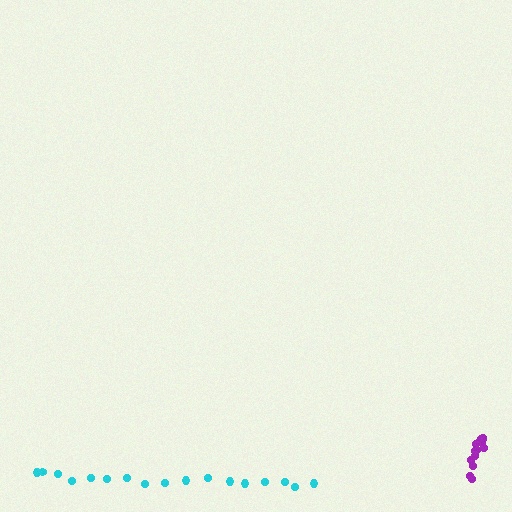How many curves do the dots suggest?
There are 2 distinct paths.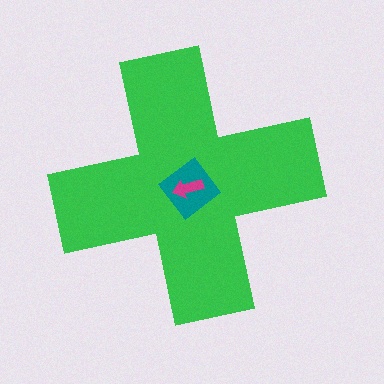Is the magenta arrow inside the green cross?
Yes.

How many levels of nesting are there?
3.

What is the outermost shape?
The green cross.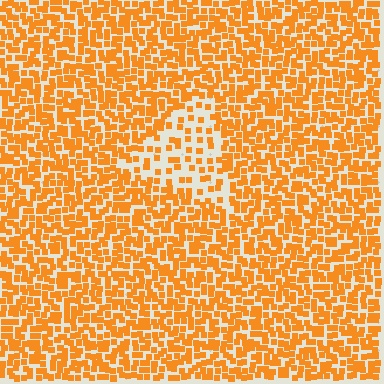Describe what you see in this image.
The image contains small orange elements arranged at two different densities. A triangle-shaped region is visible where the elements are less densely packed than the surrounding area.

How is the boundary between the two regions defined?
The boundary is defined by a change in element density (approximately 2.2x ratio). All elements are the same color, size, and shape.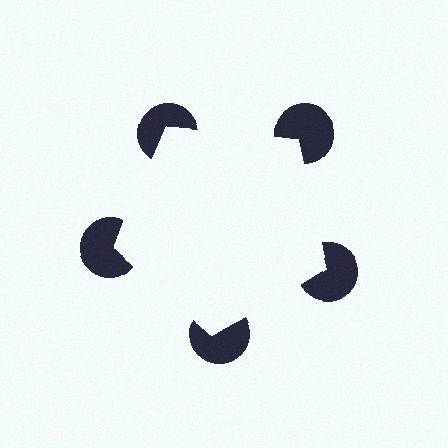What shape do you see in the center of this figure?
An illusory pentagon — its edges are inferred from the aligned wedge cuts in the pac-man discs, not physically drawn.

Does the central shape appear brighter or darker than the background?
It typically appears slightly brighter than the background, even though no actual brightness change is drawn.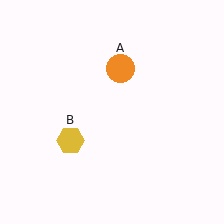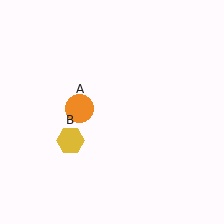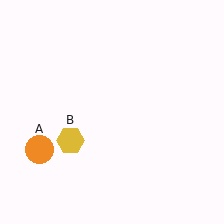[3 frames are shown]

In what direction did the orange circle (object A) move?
The orange circle (object A) moved down and to the left.